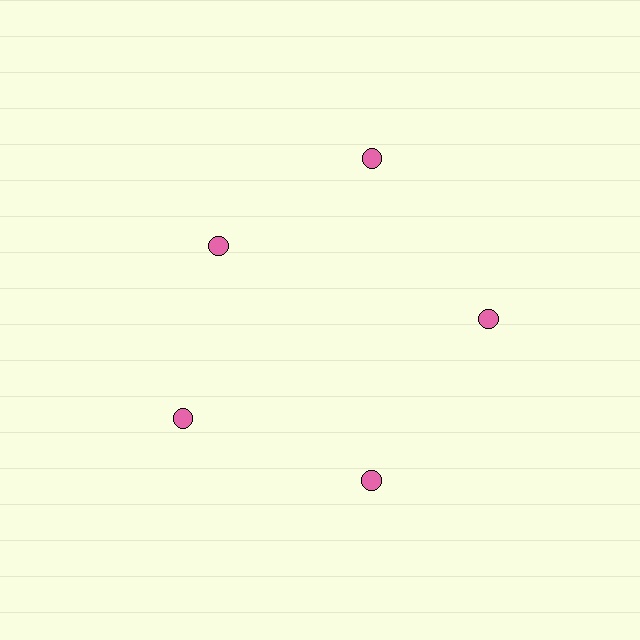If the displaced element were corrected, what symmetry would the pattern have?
It would have 5-fold rotational symmetry — the pattern would map onto itself every 72 degrees.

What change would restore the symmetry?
The symmetry would be restored by moving it outward, back onto the ring so that all 5 circles sit at equal angles and equal distance from the center.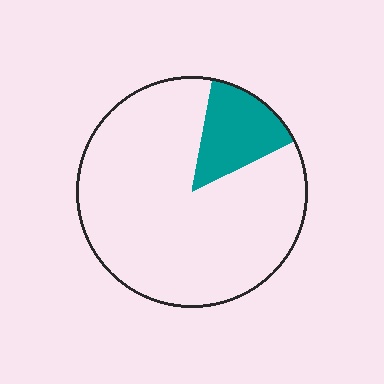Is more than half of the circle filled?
No.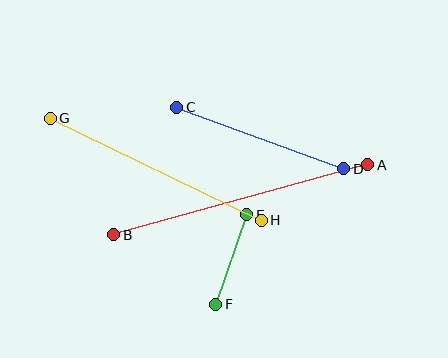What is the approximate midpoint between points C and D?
The midpoint is at approximately (260, 138) pixels.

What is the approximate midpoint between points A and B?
The midpoint is at approximately (241, 200) pixels.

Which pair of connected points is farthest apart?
Points A and B are farthest apart.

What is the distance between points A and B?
The distance is approximately 263 pixels.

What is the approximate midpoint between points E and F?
The midpoint is at approximately (231, 260) pixels.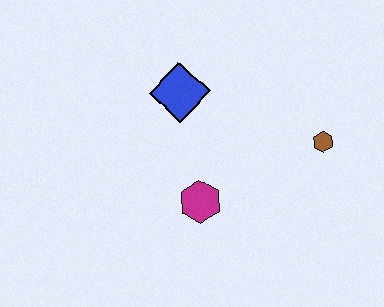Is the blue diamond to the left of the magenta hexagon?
Yes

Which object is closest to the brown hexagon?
The magenta hexagon is closest to the brown hexagon.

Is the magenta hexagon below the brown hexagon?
Yes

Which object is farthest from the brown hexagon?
The blue diamond is farthest from the brown hexagon.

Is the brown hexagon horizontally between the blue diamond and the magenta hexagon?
No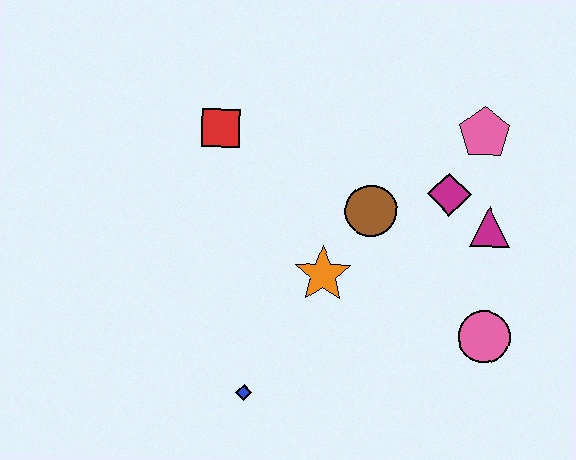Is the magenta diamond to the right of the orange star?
Yes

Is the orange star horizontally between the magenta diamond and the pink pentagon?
No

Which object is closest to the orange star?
The brown circle is closest to the orange star.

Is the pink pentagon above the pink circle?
Yes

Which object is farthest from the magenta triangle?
The blue diamond is farthest from the magenta triangle.